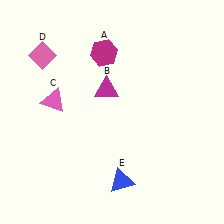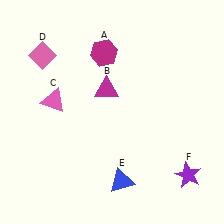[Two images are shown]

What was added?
A purple star (F) was added in Image 2.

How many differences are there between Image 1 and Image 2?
There is 1 difference between the two images.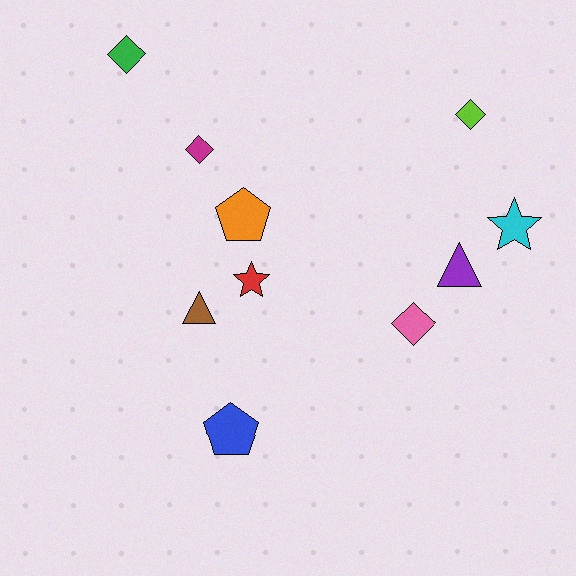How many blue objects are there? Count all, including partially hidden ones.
There is 1 blue object.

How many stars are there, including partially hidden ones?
There are 2 stars.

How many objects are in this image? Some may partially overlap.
There are 10 objects.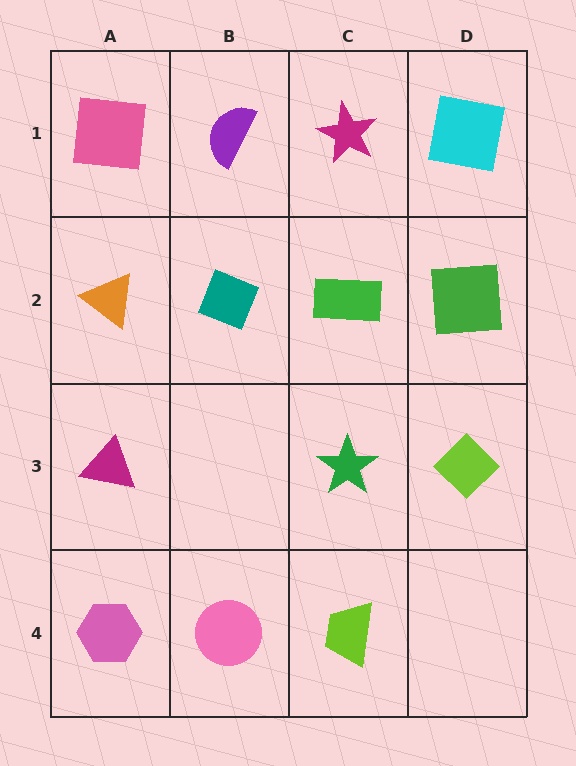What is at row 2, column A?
An orange triangle.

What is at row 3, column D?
A lime diamond.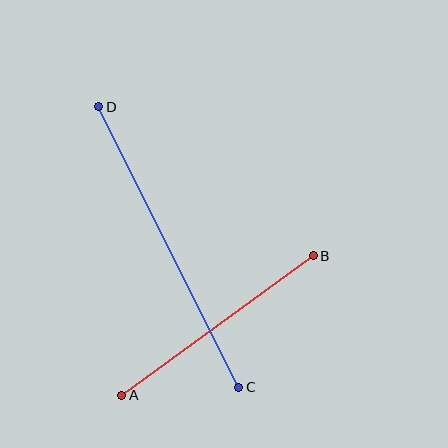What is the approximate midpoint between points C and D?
The midpoint is at approximately (169, 247) pixels.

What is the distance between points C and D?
The distance is approximately 313 pixels.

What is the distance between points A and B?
The distance is approximately 237 pixels.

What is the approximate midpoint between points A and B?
The midpoint is at approximately (218, 325) pixels.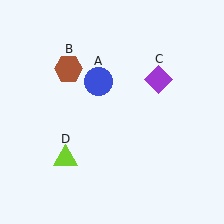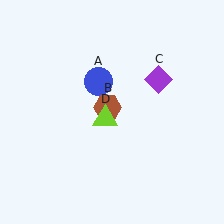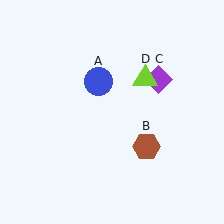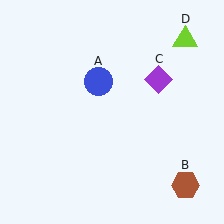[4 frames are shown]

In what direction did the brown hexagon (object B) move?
The brown hexagon (object B) moved down and to the right.